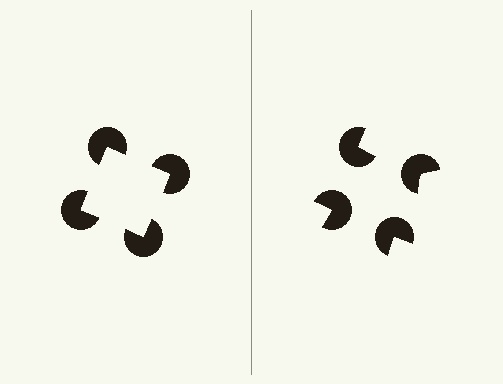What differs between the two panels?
The pac-man discs are positioned identically on both sides; only the wedge orientations differ. On the left they align to a square; on the right they are misaligned.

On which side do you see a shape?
An illusory square appears on the left side. On the right side the wedge cuts are rotated, so no coherent shape forms.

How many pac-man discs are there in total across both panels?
8 — 4 on each side.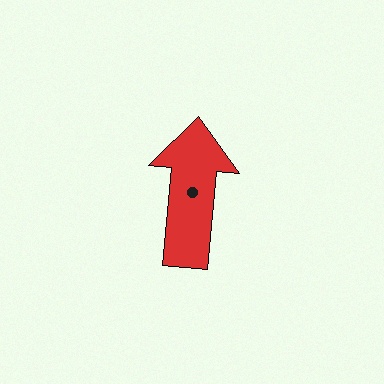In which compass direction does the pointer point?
North.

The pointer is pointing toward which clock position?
Roughly 12 o'clock.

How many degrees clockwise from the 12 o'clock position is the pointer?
Approximately 5 degrees.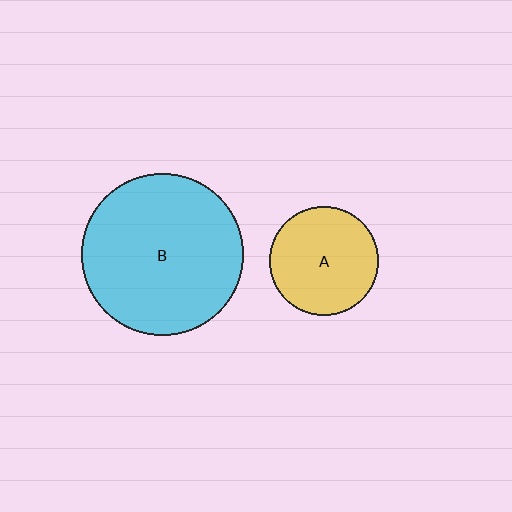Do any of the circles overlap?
No, none of the circles overlap.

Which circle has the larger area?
Circle B (cyan).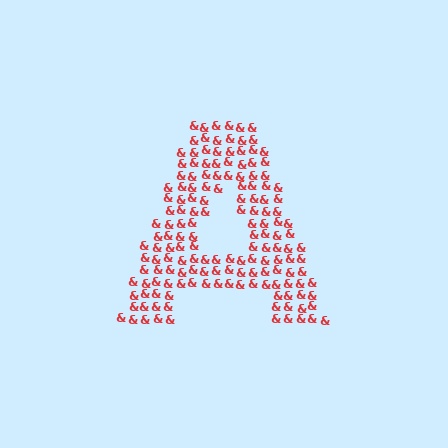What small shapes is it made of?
It is made of small ampersands.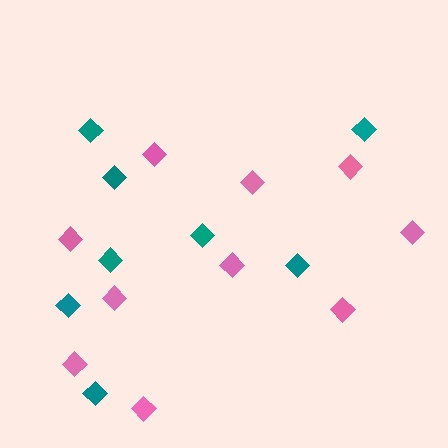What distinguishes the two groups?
There are 2 groups: one group of teal diamonds (8) and one group of pink diamonds (10).